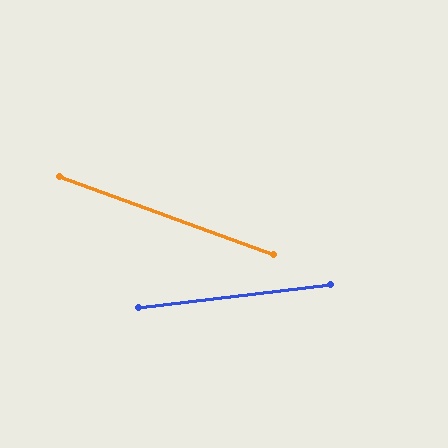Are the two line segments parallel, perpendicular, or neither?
Neither parallel nor perpendicular — they differ by about 27°.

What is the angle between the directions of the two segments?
Approximately 27 degrees.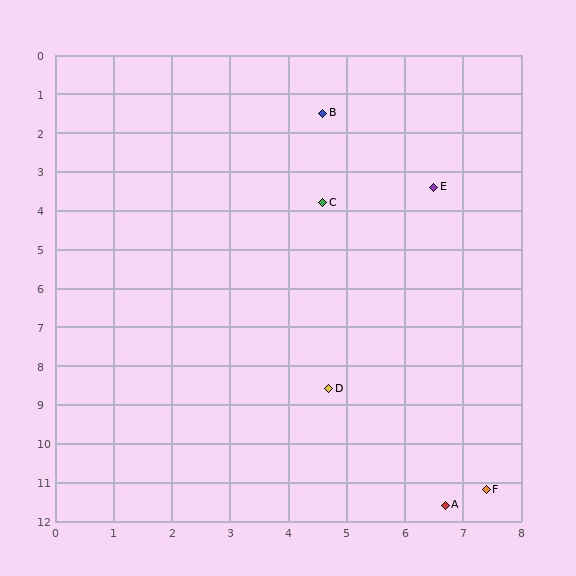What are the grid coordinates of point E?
Point E is at approximately (6.5, 3.4).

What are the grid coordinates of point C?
Point C is at approximately (4.6, 3.8).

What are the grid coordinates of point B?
Point B is at approximately (4.6, 1.5).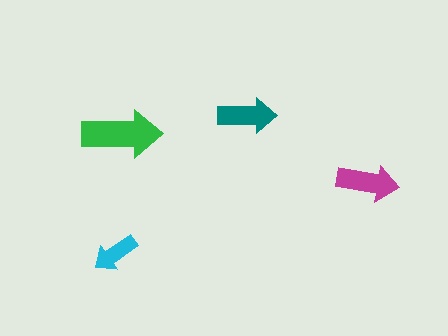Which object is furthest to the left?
The cyan arrow is leftmost.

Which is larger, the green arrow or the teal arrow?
The green one.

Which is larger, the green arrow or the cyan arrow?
The green one.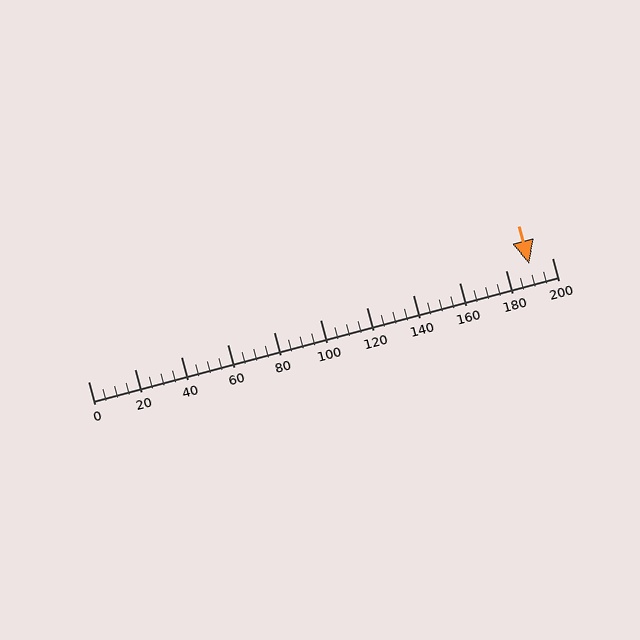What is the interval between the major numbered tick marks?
The major tick marks are spaced 20 units apart.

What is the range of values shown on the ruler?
The ruler shows values from 0 to 200.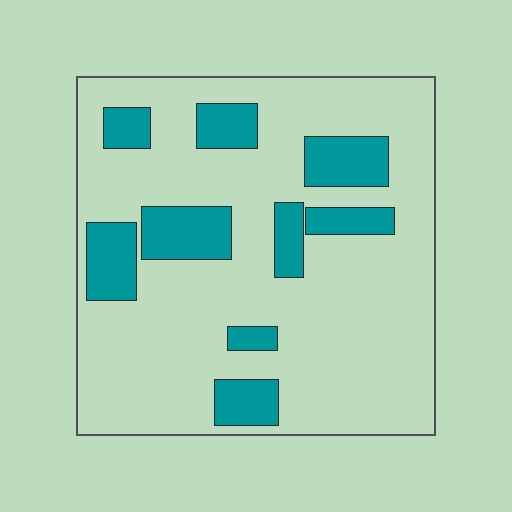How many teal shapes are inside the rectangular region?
9.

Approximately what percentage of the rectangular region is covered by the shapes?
Approximately 20%.